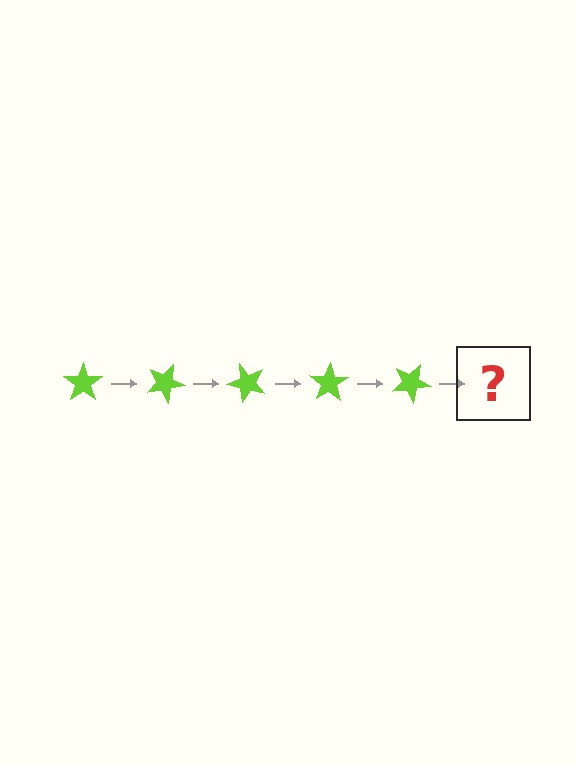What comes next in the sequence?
The next element should be a lime star rotated 125 degrees.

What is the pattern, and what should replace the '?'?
The pattern is that the star rotates 25 degrees each step. The '?' should be a lime star rotated 125 degrees.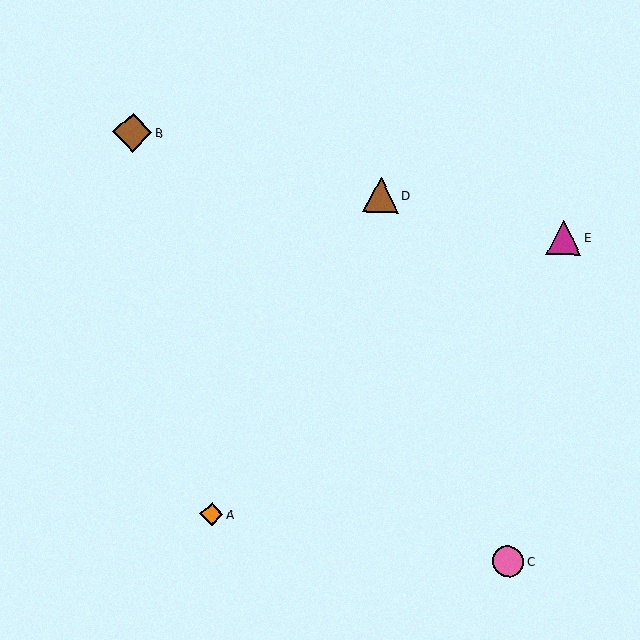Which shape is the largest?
The brown diamond (labeled B) is the largest.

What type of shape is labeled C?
Shape C is a pink circle.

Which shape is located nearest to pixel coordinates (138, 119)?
The brown diamond (labeled B) at (132, 132) is nearest to that location.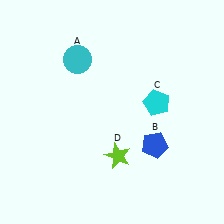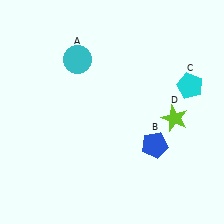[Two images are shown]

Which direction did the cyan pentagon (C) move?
The cyan pentagon (C) moved right.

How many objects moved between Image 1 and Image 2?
2 objects moved between the two images.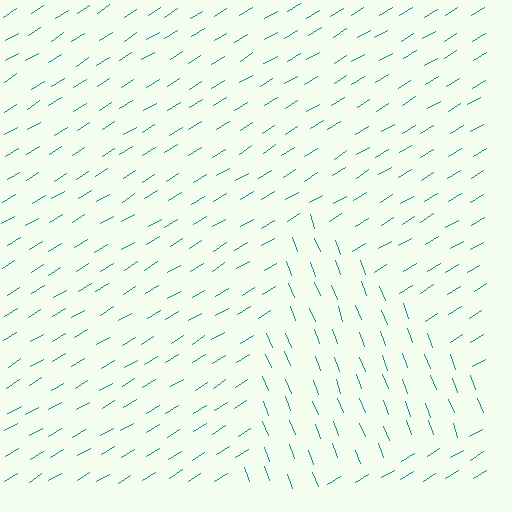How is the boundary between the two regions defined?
The boundary is defined purely by a change in line orientation (approximately 79 degrees difference). All lines are the same color and thickness.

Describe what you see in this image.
The image is filled with small teal line segments. A triangle region in the image has lines oriented differently from the surrounding lines, creating a visible texture boundary.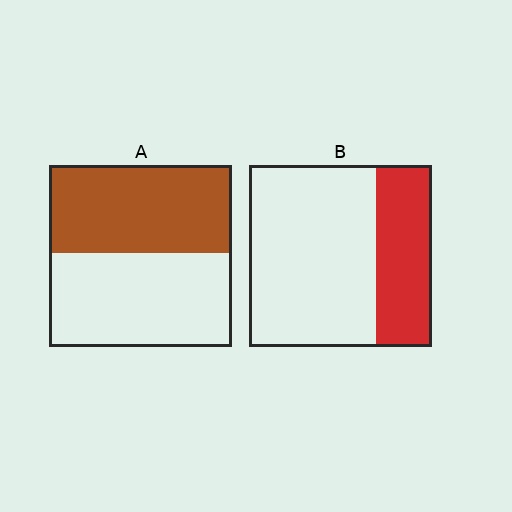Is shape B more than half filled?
No.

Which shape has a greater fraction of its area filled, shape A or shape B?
Shape A.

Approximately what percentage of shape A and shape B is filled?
A is approximately 50% and B is approximately 30%.